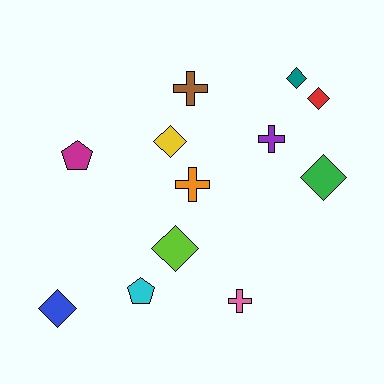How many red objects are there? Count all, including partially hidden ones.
There is 1 red object.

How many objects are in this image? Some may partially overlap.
There are 12 objects.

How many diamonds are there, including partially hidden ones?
There are 6 diamonds.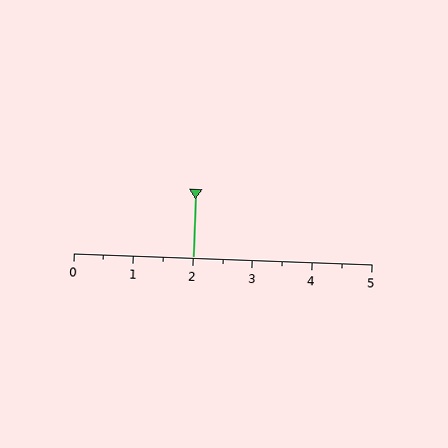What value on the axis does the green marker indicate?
The marker indicates approximately 2.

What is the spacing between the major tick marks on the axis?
The major ticks are spaced 1 apart.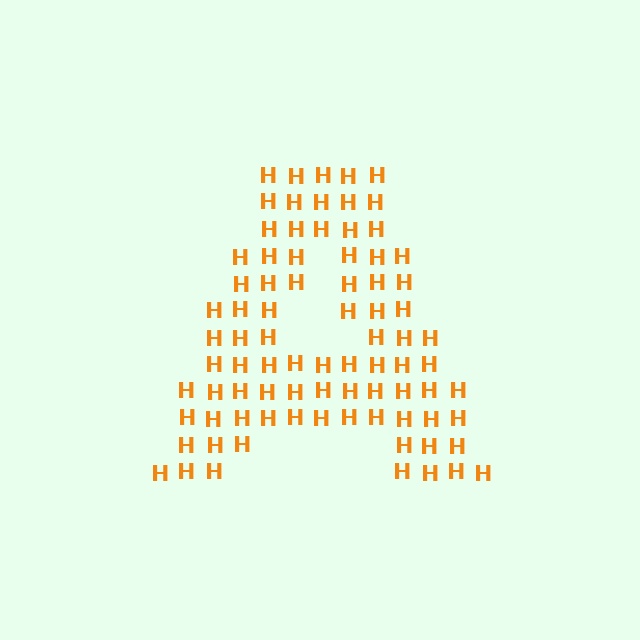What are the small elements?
The small elements are letter H's.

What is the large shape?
The large shape is the letter A.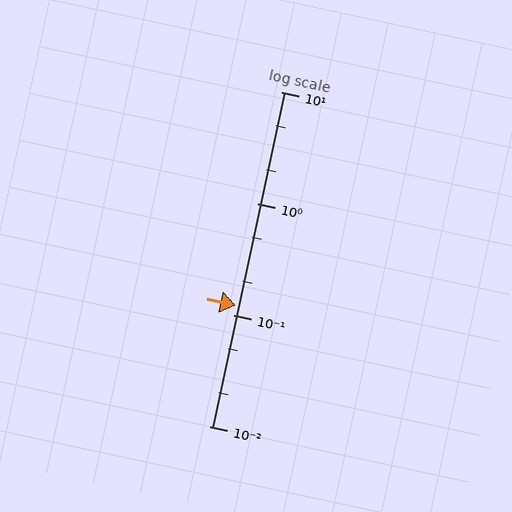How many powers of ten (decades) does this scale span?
The scale spans 3 decades, from 0.01 to 10.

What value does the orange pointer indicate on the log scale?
The pointer indicates approximately 0.12.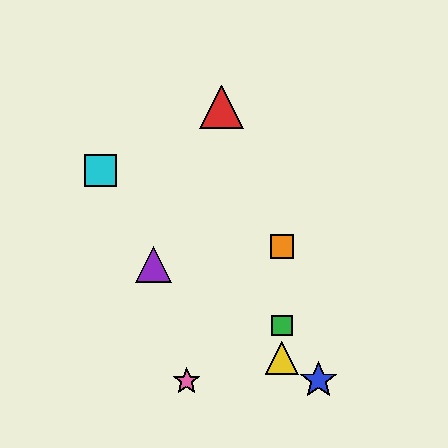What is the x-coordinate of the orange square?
The orange square is at x≈282.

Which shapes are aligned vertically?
The green square, the yellow triangle, the orange square are aligned vertically.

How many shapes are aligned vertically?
3 shapes (the green square, the yellow triangle, the orange square) are aligned vertically.